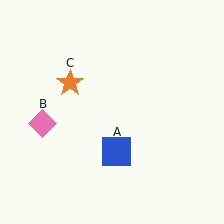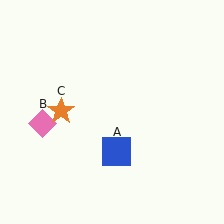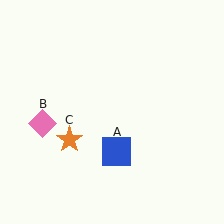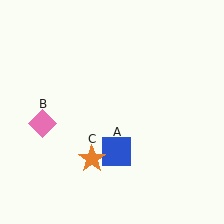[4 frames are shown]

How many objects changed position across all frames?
1 object changed position: orange star (object C).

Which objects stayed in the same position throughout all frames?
Blue square (object A) and pink diamond (object B) remained stationary.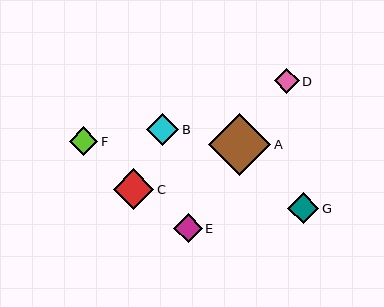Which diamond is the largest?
Diamond A is the largest with a size of approximately 63 pixels.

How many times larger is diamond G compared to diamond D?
Diamond G is approximately 1.2 times the size of diamond D.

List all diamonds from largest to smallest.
From largest to smallest: A, C, B, G, E, F, D.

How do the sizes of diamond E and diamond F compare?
Diamond E and diamond F are approximately the same size.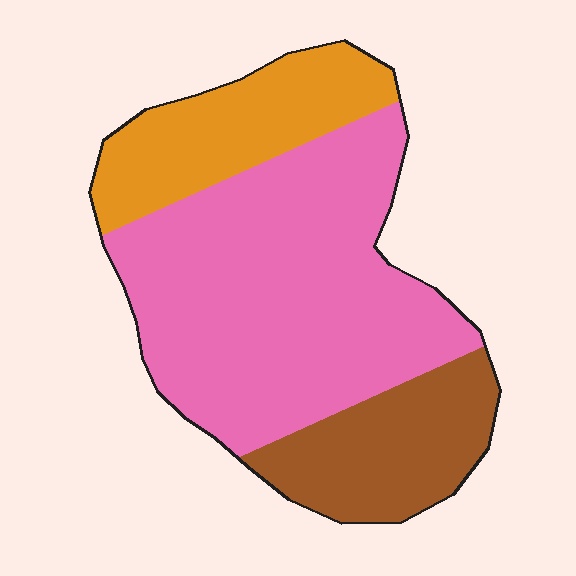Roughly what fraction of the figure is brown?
Brown takes up about one fifth (1/5) of the figure.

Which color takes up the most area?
Pink, at roughly 60%.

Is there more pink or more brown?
Pink.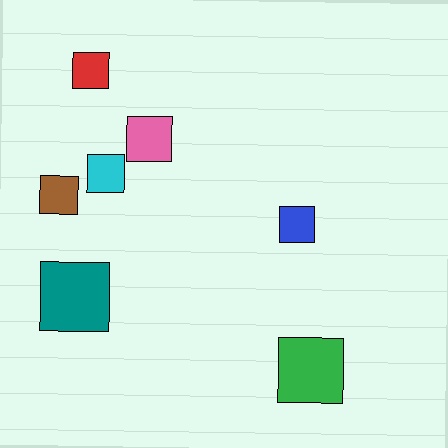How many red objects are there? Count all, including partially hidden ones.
There is 1 red object.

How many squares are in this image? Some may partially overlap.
There are 7 squares.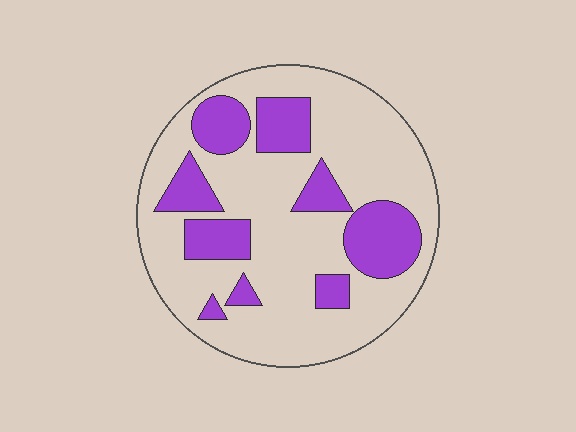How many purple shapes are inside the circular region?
9.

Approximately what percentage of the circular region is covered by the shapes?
Approximately 25%.